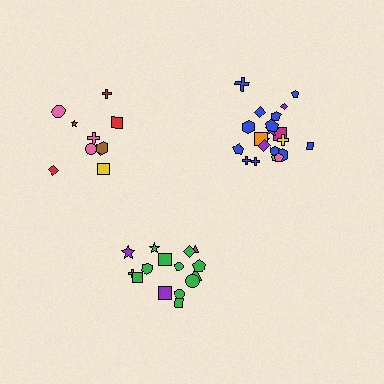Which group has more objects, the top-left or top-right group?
The top-right group.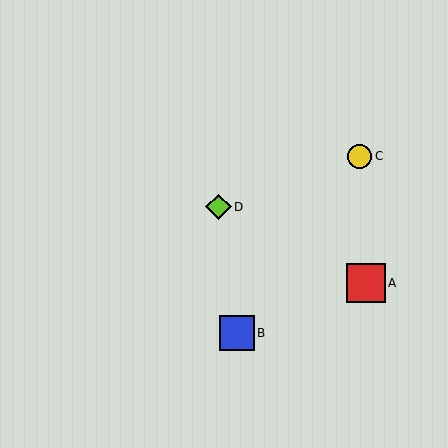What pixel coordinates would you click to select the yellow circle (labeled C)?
Click at (359, 156) to select the yellow circle C.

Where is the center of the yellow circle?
The center of the yellow circle is at (359, 156).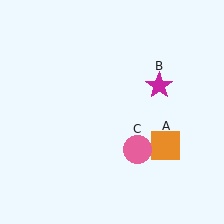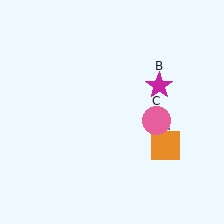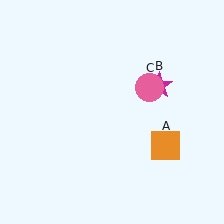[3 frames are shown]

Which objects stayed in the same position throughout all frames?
Orange square (object A) and magenta star (object B) remained stationary.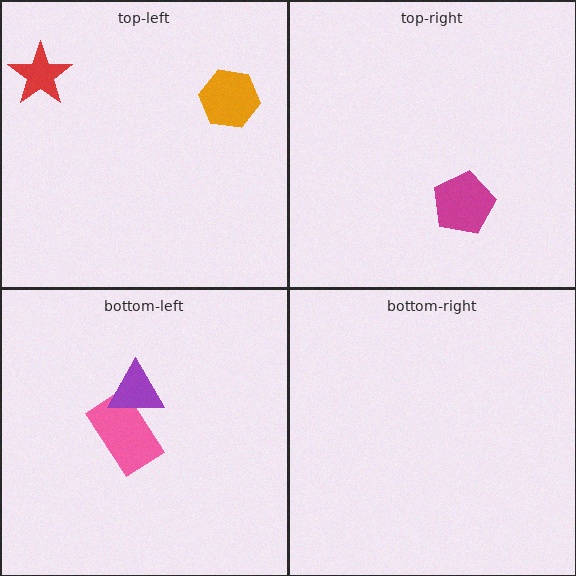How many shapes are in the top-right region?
1.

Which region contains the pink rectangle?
The bottom-left region.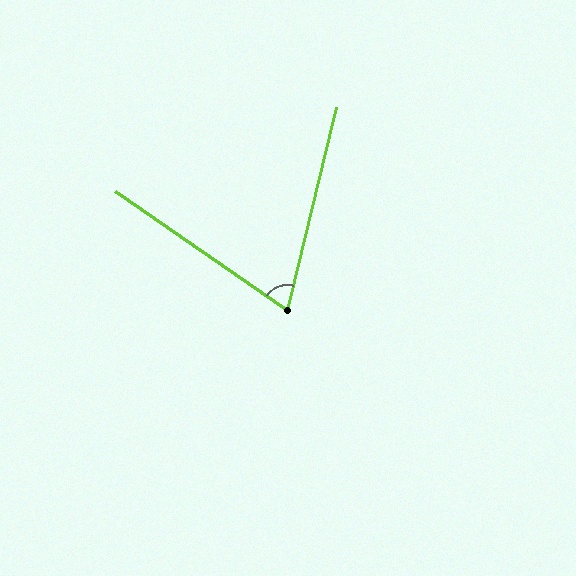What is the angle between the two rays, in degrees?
Approximately 69 degrees.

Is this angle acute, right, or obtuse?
It is acute.